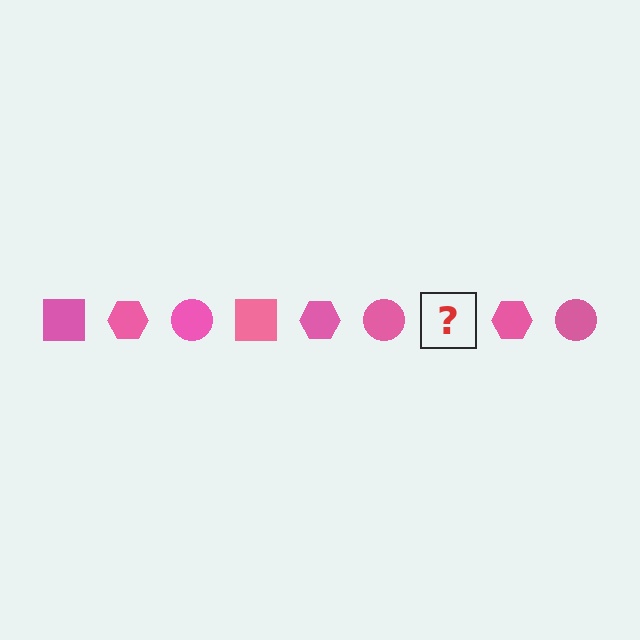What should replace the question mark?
The question mark should be replaced with a pink square.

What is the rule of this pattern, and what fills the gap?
The rule is that the pattern cycles through square, hexagon, circle shapes in pink. The gap should be filled with a pink square.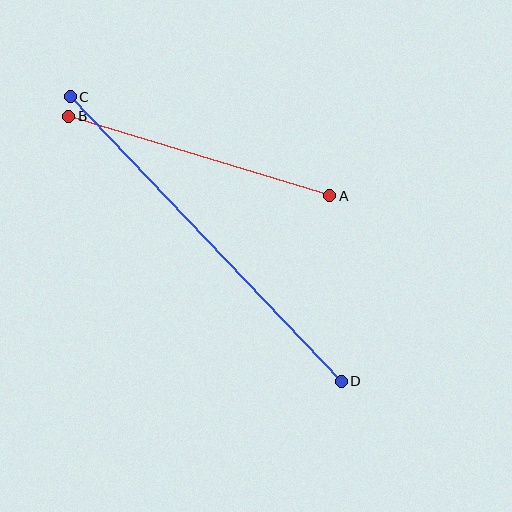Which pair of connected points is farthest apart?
Points C and D are farthest apart.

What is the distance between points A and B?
The distance is approximately 273 pixels.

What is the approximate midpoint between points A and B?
The midpoint is at approximately (199, 156) pixels.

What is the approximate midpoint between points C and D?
The midpoint is at approximately (206, 239) pixels.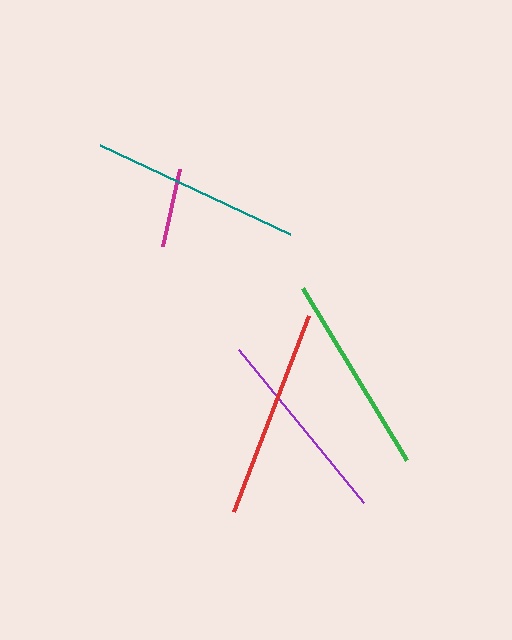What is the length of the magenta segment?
The magenta segment is approximately 79 pixels long.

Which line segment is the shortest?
The magenta line is the shortest at approximately 79 pixels.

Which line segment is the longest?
The red line is the longest at approximately 210 pixels.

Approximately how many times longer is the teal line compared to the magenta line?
The teal line is approximately 2.7 times the length of the magenta line.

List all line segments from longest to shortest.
From longest to shortest: red, teal, green, purple, magenta.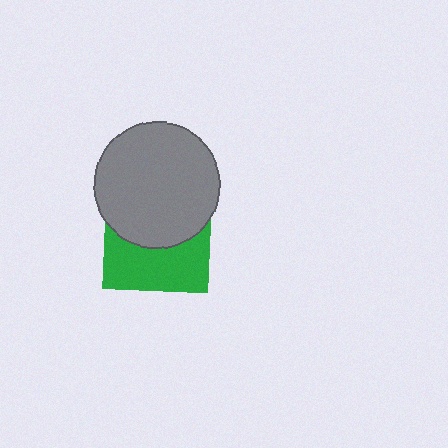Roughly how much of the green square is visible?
About half of it is visible (roughly 47%).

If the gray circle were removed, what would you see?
You would see the complete green square.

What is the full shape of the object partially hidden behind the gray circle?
The partially hidden object is a green square.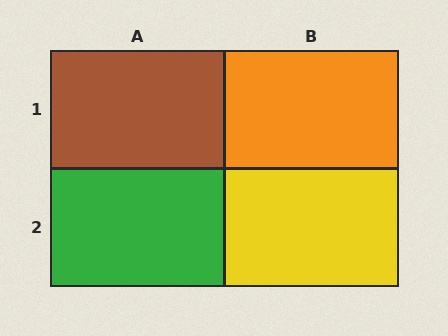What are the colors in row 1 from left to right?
Brown, orange.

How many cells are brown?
1 cell is brown.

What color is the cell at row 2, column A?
Green.